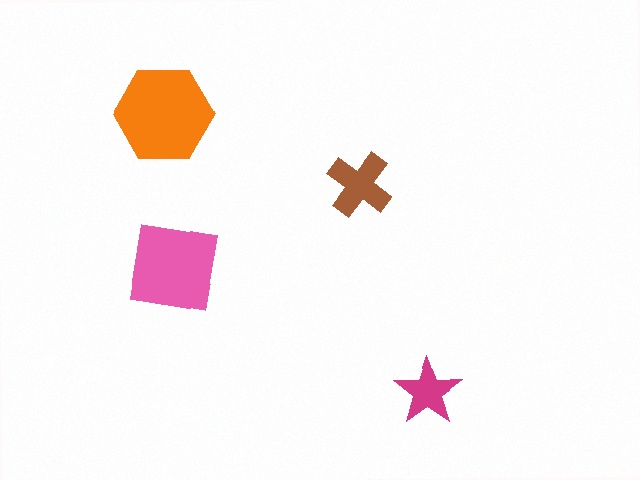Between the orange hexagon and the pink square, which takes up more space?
The orange hexagon.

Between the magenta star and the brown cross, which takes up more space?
The brown cross.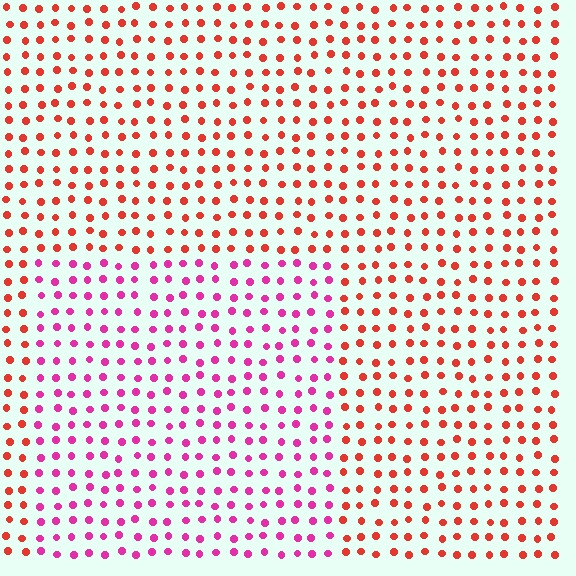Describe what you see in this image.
The image is filled with small red elements in a uniform arrangement. A rectangle-shaped region is visible where the elements are tinted to a slightly different hue, forming a subtle color boundary.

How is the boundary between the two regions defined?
The boundary is defined purely by a slight shift in hue (about 44 degrees). Spacing, size, and orientation are identical on both sides.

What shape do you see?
I see a rectangle.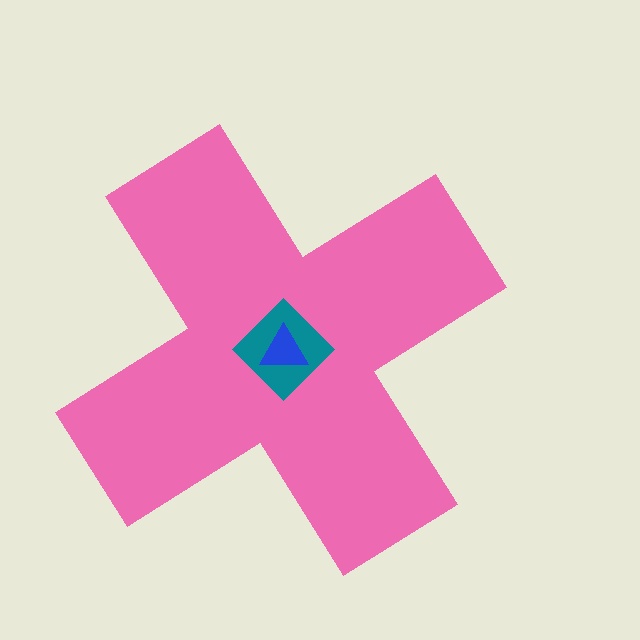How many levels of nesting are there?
3.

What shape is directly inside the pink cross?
The teal diamond.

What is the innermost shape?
The blue triangle.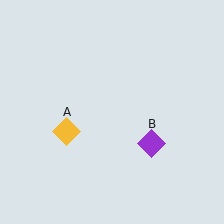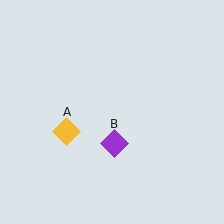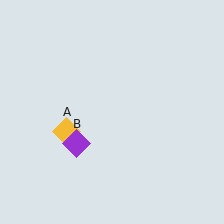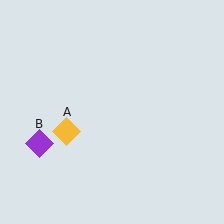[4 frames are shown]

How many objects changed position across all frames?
1 object changed position: purple diamond (object B).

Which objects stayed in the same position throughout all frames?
Yellow diamond (object A) remained stationary.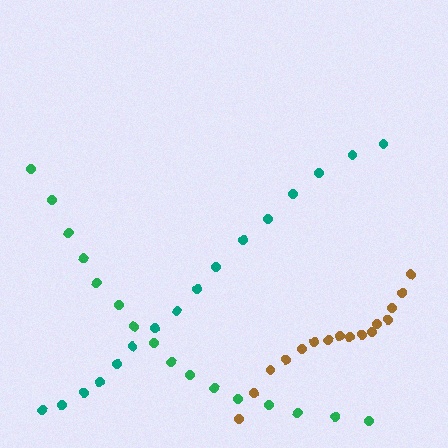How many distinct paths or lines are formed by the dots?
There are 3 distinct paths.